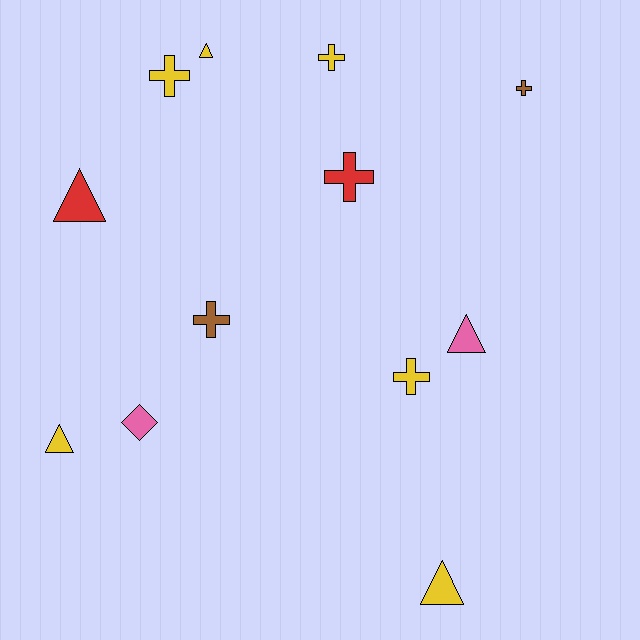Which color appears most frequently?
Yellow, with 6 objects.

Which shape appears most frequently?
Cross, with 6 objects.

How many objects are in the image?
There are 12 objects.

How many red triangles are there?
There is 1 red triangle.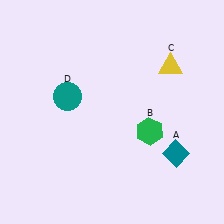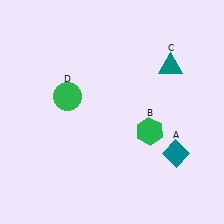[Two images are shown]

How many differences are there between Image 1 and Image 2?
There are 2 differences between the two images.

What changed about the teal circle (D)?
In Image 1, D is teal. In Image 2, it changed to green.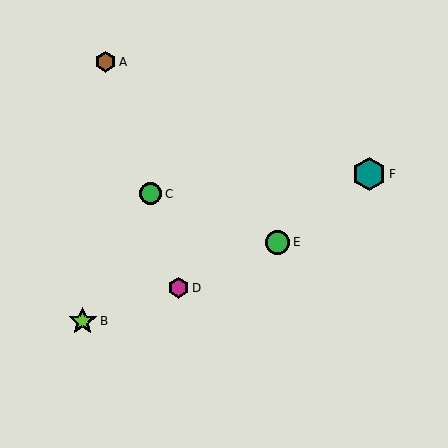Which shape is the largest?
The teal hexagon (labeled F) is the largest.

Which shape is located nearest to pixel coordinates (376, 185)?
The teal hexagon (labeled F) at (369, 174) is nearest to that location.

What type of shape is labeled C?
Shape C is a green circle.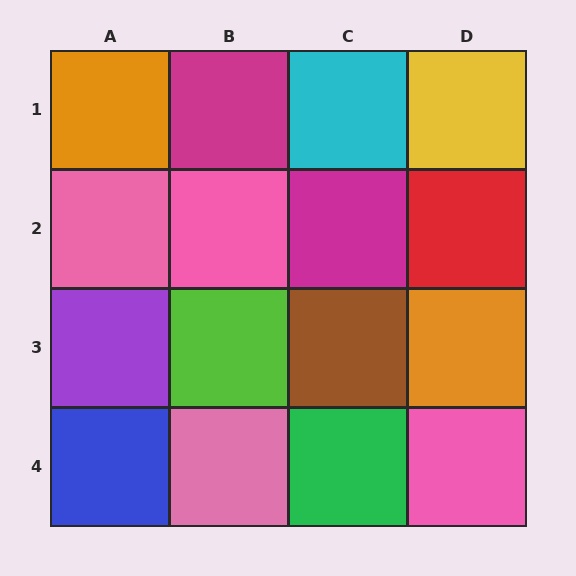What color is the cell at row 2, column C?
Magenta.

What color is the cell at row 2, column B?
Pink.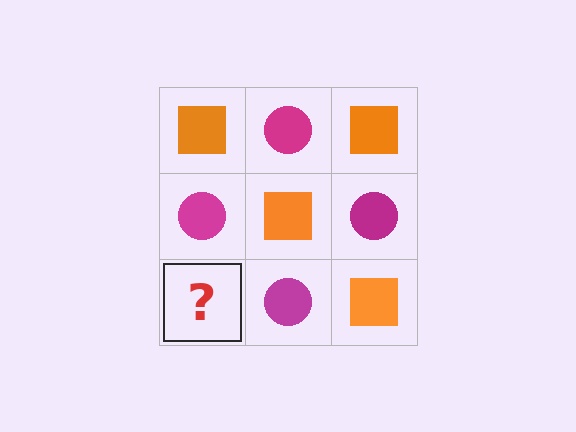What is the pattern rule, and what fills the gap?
The rule is that it alternates orange square and magenta circle in a checkerboard pattern. The gap should be filled with an orange square.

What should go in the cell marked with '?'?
The missing cell should contain an orange square.